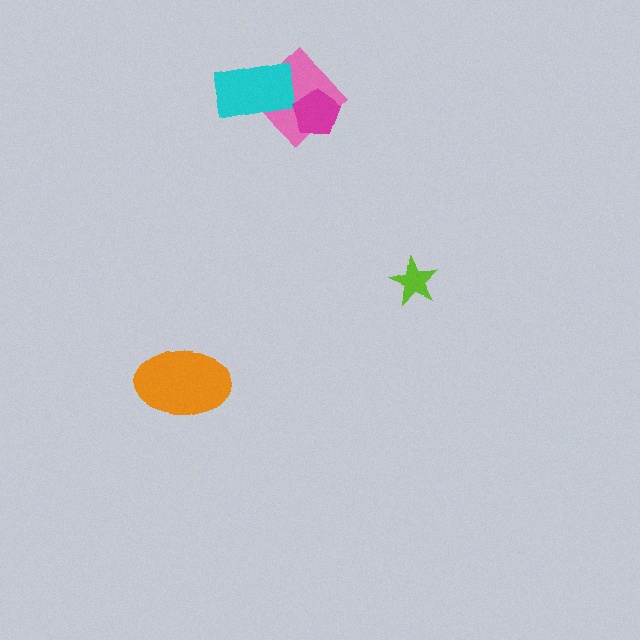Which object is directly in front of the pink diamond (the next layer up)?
The cyan rectangle is directly in front of the pink diamond.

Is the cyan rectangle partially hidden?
No, no other shape covers it.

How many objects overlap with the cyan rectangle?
1 object overlaps with the cyan rectangle.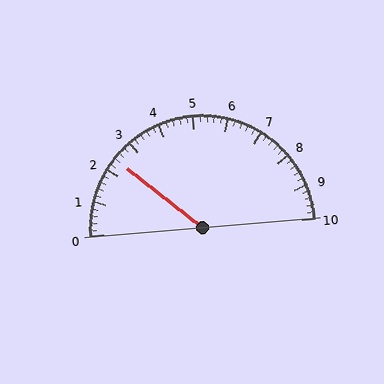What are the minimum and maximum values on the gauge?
The gauge ranges from 0 to 10.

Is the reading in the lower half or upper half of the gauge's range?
The reading is in the lower half of the range (0 to 10).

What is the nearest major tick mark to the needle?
The nearest major tick mark is 2.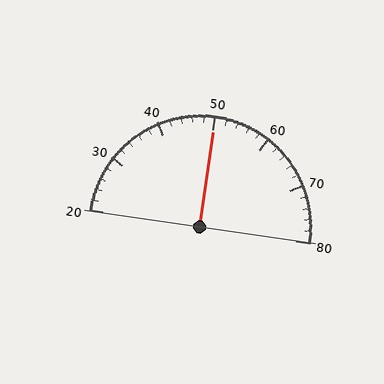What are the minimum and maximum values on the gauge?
The gauge ranges from 20 to 80.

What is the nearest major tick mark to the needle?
The nearest major tick mark is 50.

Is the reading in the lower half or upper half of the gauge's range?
The reading is in the upper half of the range (20 to 80).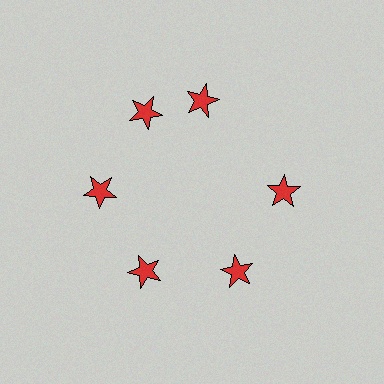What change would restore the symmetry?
The symmetry would be restored by rotating it back into even spacing with its neighbors so that all 6 stars sit at equal angles and equal distance from the center.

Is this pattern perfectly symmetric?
No. The 6 red stars are arranged in a ring, but one element near the 1 o'clock position is rotated out of alignment along the ring, breaking the 6-fold rotational symmetry.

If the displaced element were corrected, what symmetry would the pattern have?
It would have 6-fold rotational symmetry — the pattern would map onto itself every 60 degrees.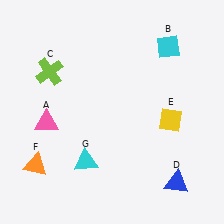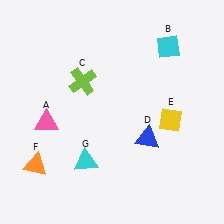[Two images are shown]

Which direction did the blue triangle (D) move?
The blue triangle (D) moved up.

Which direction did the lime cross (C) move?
The lime cross (C) moved right.